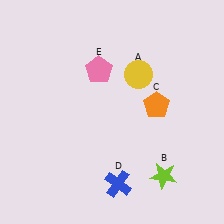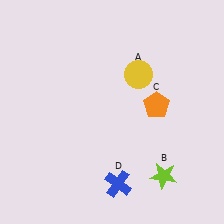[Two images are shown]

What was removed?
The pink pentagon (E) was removed in Image 2.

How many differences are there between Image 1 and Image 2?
There is 1 difference between the two images.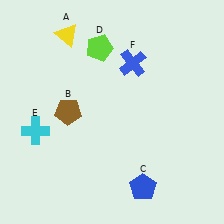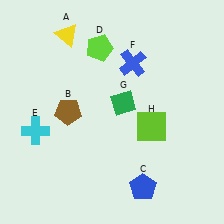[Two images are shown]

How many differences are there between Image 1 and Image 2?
There are 2 differences between the two images.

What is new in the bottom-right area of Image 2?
A lime square (H) was added in the bottom-right area of Image 2.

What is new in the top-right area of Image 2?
A green diamond (G) was added in the top-right area of Image 2.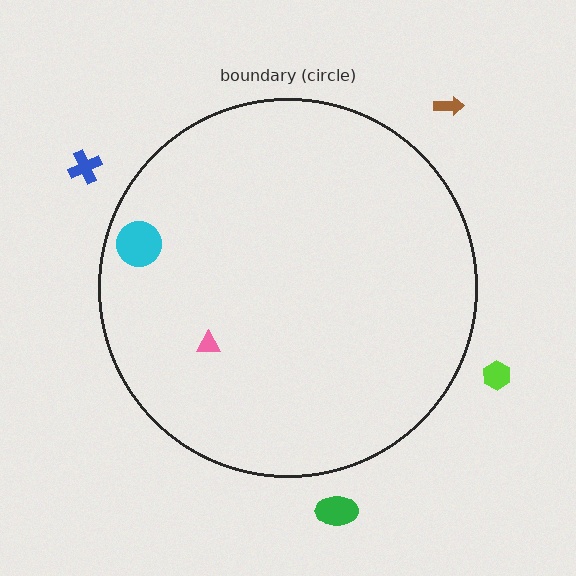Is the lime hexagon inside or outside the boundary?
Outside.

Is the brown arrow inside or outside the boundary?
Outside.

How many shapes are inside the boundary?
2 inside, 4 outside.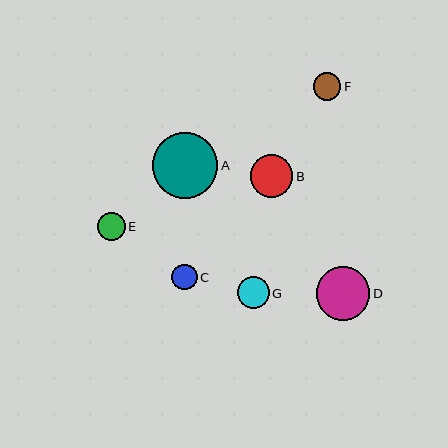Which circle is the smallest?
Circle C is the smallest with a size of approximately 25 pixels.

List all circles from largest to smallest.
From largest to smallest: A, D, B, G, E, F, C.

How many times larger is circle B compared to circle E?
Circle B is approximately 1.5 times the size of circle E.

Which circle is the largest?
Circle A is the largest with a size of approximately 65 pixels.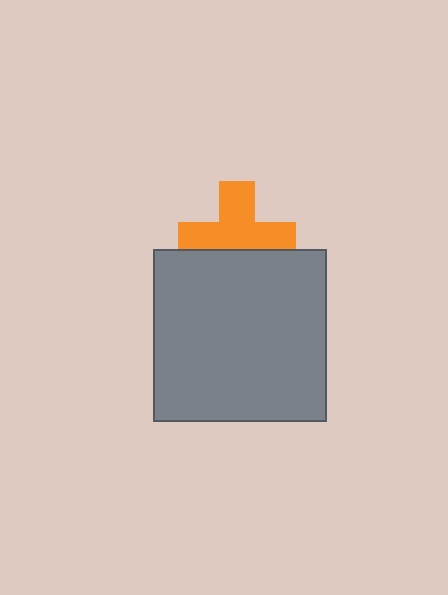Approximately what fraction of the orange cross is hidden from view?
Roughly 34% of the orange cross is hidden behind the gray square.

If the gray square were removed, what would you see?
You would see the complete orange cross.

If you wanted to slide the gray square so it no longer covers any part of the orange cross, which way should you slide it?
Slide it down — that is the most direct way to separate the two shapes.